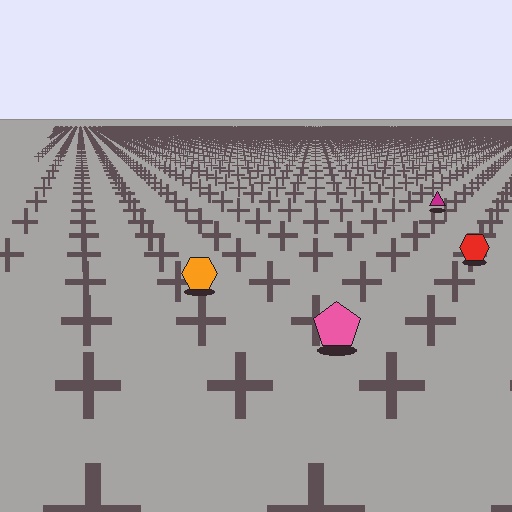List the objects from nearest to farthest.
From nearest to farthest: the pink pentagon, the orange hexagon, the red hexagon, the magenta triangle.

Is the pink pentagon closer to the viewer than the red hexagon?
Yes. The pink pentagon is closer — you can tell from the texture gradient: the ground texture is coarser near it.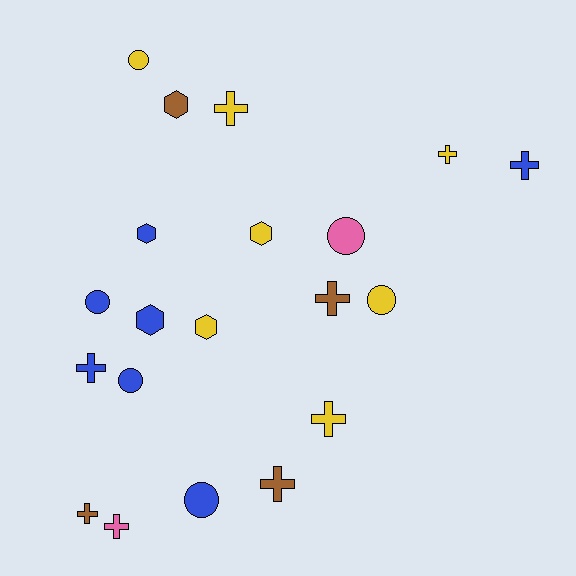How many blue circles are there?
There are 3 blue circles.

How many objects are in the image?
There are 20 objects.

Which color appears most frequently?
Blue, with 7 objects.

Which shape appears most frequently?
Cross, with 9 objects.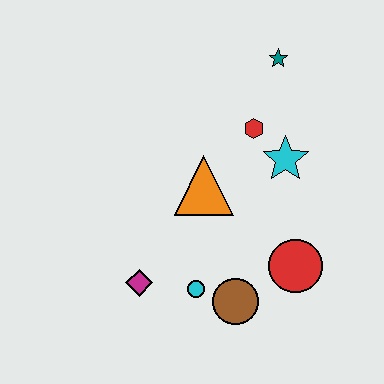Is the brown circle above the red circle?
No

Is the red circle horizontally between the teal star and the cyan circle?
No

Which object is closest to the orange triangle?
The red hexagon is closest to the orange triangle.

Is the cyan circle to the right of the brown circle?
No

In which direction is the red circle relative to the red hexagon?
The red circle is below the red hexagon.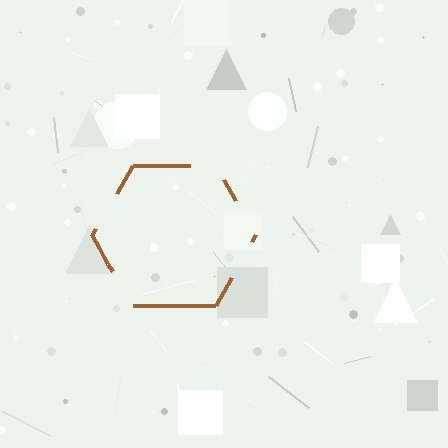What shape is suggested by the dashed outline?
The dashed outline suggests a hexagon.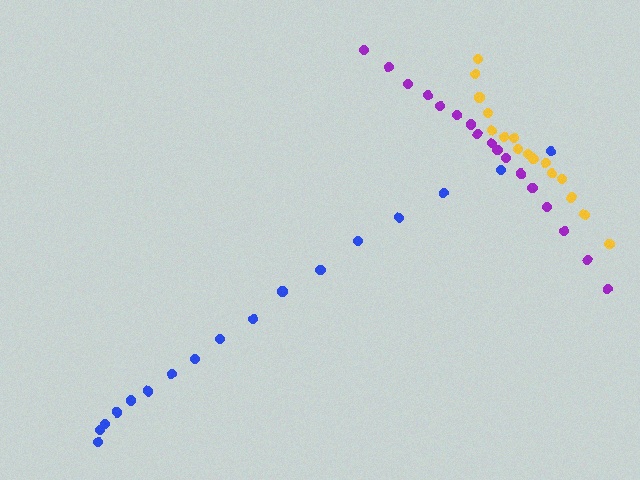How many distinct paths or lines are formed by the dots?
There are 3 distinct paths.